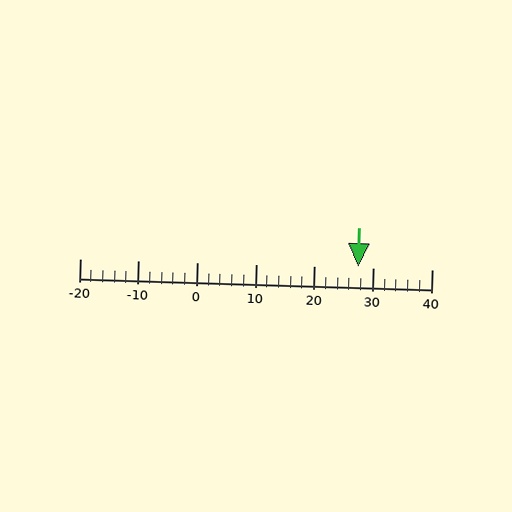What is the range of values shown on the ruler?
The ruler shows values from -20 to 40.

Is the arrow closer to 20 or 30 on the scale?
The arrow is closer to 30.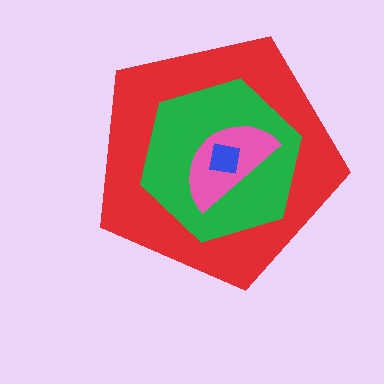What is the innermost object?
The blue square.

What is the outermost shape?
The red pentagon.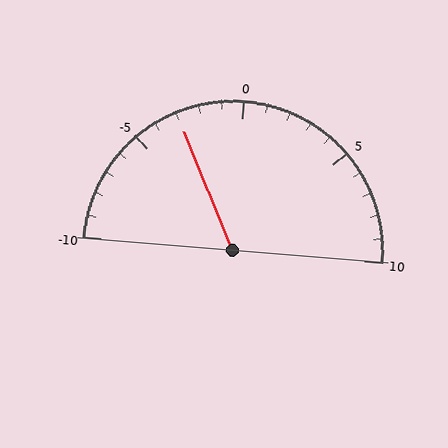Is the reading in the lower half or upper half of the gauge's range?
The reading is in the lower half of the range (-10 to 10).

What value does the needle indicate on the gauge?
The needle indicates approximately -3.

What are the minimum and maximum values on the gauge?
The gauge ranges from -10 to 10.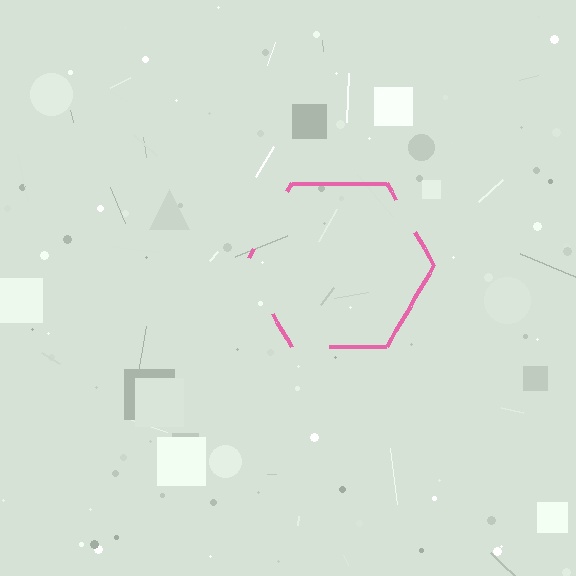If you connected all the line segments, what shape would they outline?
They would outline a hexagon.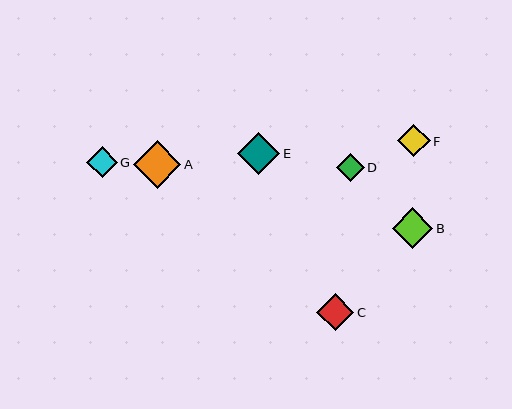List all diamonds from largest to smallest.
From largest to smallest: A, E, B, C, F, G, D.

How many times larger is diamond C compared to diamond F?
Diamond C is approximately 1.2 times the size of diamond F.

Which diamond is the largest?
Diamond A is the largest with a size of approximately 47 pixels.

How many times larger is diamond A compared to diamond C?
Diamond A is approximately 1.3 times the size of diamond C.